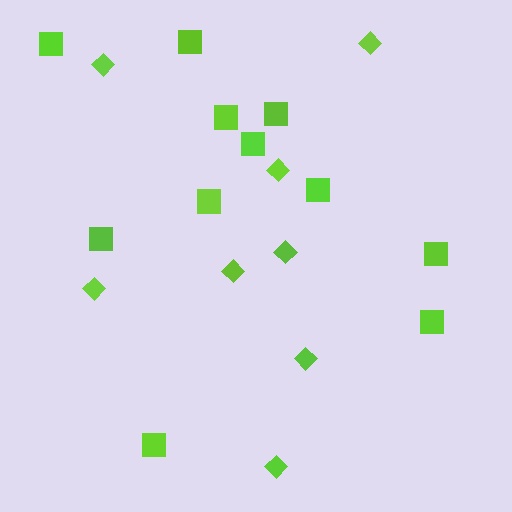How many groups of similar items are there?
There are 2 groups: one group of diamonds (8) and one group of squares (11).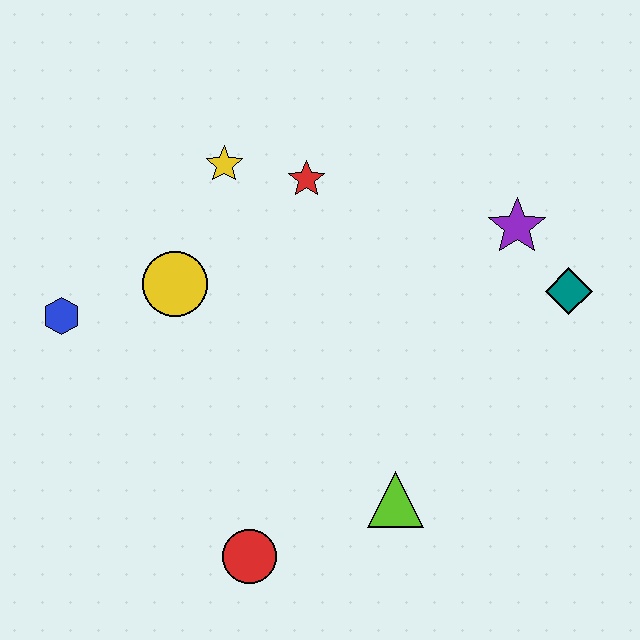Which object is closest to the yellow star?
The red star is closest to the yellow star.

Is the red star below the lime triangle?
No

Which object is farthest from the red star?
The red circle is farthest from the red star.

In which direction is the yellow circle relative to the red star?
The yellow circle is to the left of the red star.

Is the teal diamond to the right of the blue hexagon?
Yes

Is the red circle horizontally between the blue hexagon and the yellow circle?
No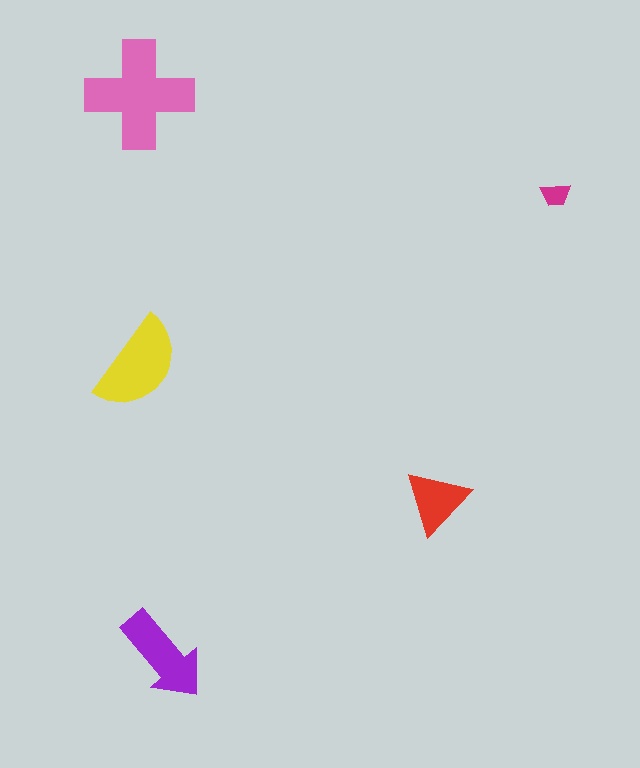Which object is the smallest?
The magenta trapezoid.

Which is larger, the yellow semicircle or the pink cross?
The pink cross.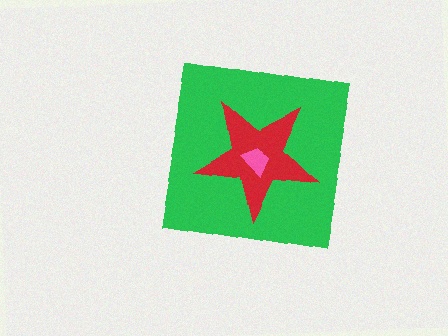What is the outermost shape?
The green square.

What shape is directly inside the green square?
The red star.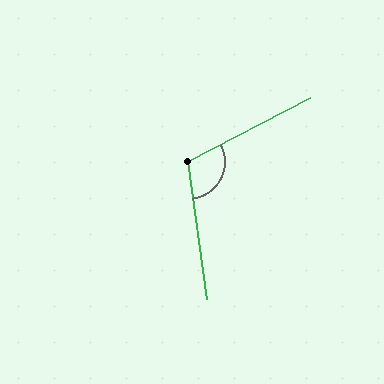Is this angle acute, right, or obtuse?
It is obtuse.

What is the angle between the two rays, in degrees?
Approximately 110 degrees.